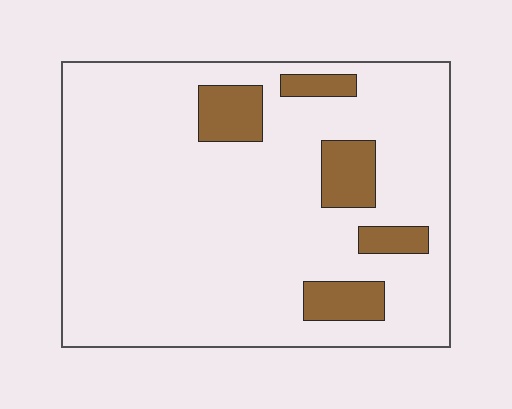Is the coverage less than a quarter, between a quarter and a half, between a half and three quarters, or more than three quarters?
Less than a quarter.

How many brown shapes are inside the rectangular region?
5.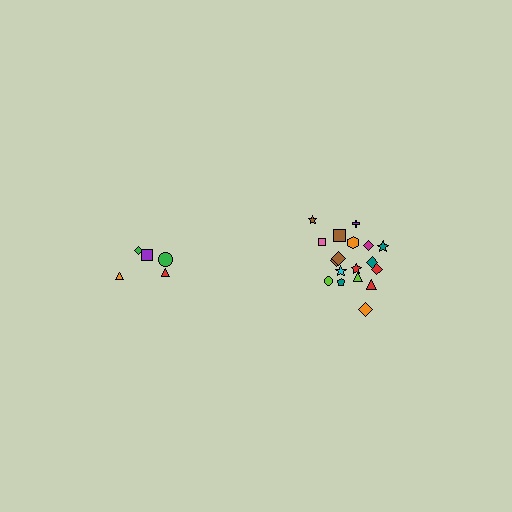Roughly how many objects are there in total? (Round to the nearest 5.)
Roughly 25 objects in total.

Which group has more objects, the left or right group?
The right group.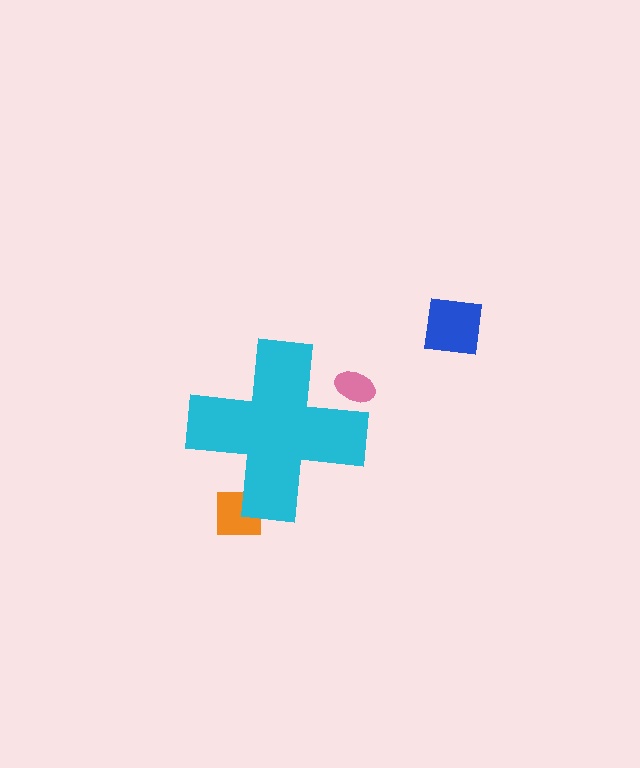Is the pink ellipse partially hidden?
Yes, the pink ellipse is partially hidden behind the cyan cross.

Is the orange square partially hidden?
Yes, the orange square is partially hidden behind the cyan cross.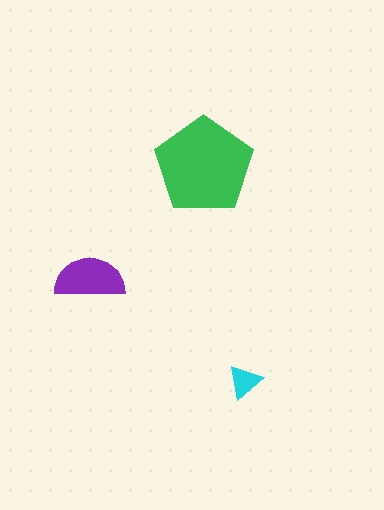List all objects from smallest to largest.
The cyan triangle, the purple semicircle, the green pentagon.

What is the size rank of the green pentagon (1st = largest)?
1st.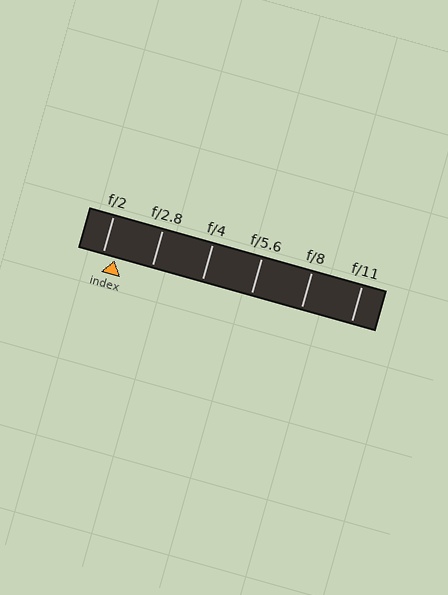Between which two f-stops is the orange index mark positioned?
The index mark is between f/2 and f/2.8.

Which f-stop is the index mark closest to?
The index mark is closest to f/2.